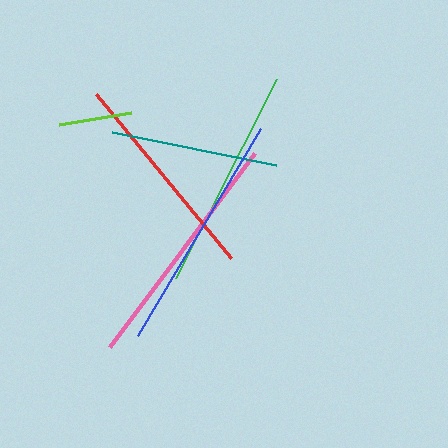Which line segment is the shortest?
The lime line is the shortest at approximately 72 pixels.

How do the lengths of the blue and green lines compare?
The blue and green lines are approximately the same length.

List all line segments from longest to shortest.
From longest to shortest: pink, blue, green, red, teal, lime.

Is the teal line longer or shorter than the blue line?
The blue line is longer than the teal line.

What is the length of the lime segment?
The lime segment is approximately 72 pixels long.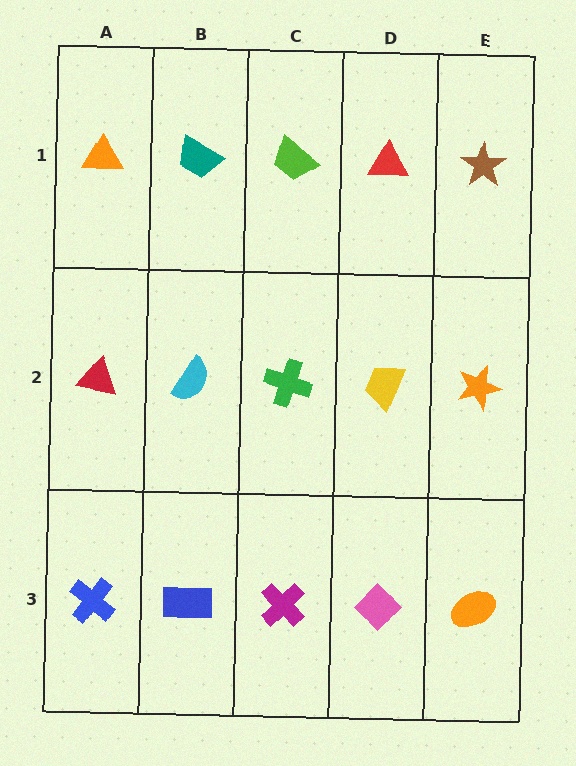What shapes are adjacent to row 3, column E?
An orange star (row 2, column E), a pink diamond (row 3, column D).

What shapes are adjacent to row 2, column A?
An orange triangle (row 1, column A), a blue cross (row 3, column A), a cyan semicircle (row 2, column B).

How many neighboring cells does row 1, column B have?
3.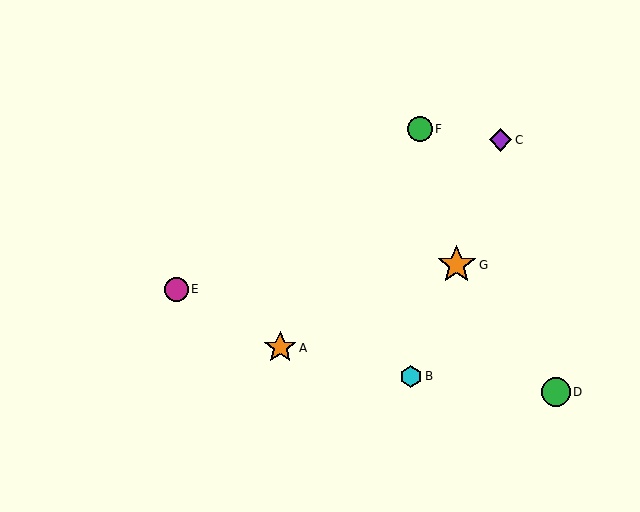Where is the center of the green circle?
The center of the green circle is at (420, 129).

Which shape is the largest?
The orange star (labeled G) is the largest.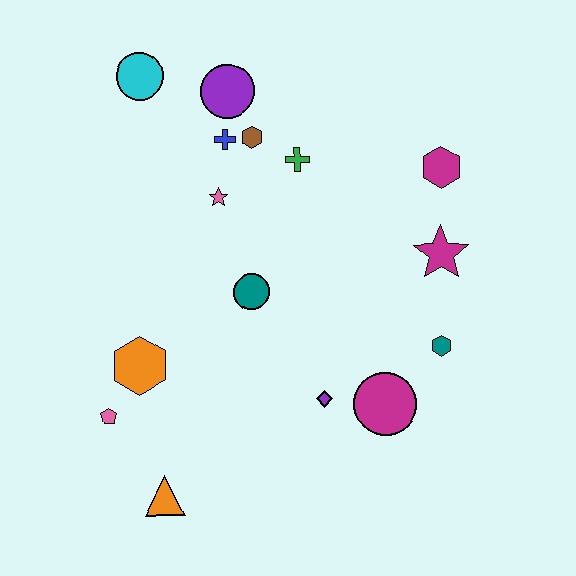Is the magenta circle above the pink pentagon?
Yes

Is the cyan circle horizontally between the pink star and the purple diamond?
No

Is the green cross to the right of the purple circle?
Yes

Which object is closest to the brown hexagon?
The blue cross is closest to the brown hexagon.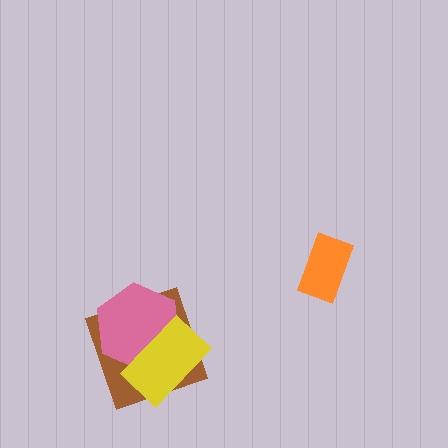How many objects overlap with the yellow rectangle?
2 objects overlap with the yellow rectangle.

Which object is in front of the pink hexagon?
The yellow rectangle is in front of the pink hexagon.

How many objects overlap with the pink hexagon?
2 objects overlap with the pink hexagon.